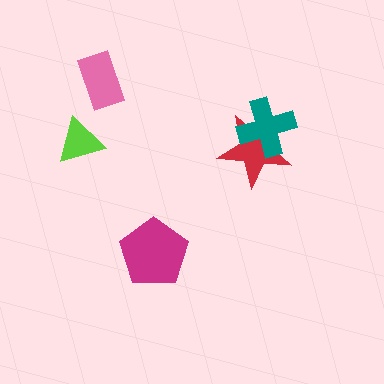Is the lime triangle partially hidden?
No, no other shape covers it.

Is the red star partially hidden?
Yes, it is partially covered by another shape.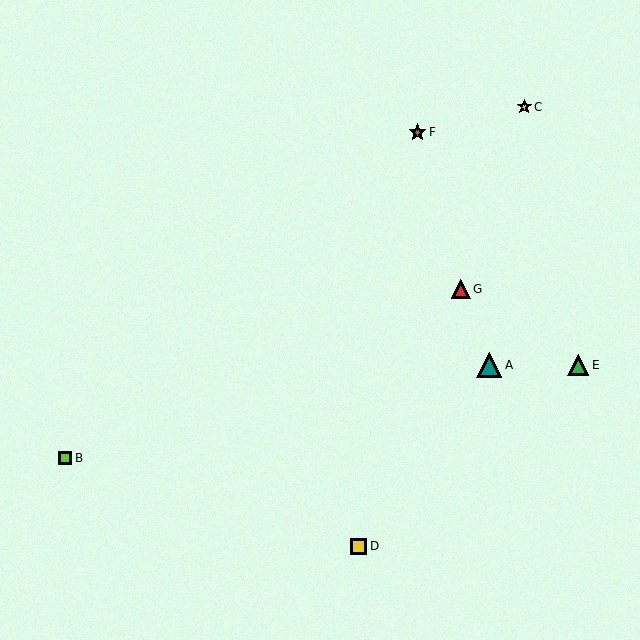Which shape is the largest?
The teal triangle (labeled A) is the largest.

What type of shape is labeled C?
Shape C is a yellow star.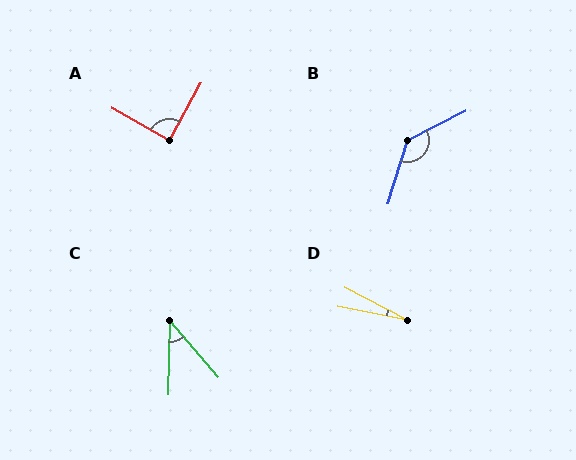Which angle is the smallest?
D, at approximately 16 degrees.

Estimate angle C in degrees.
Approximately 41 degrees.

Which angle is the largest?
B, at approximately 134 degrees.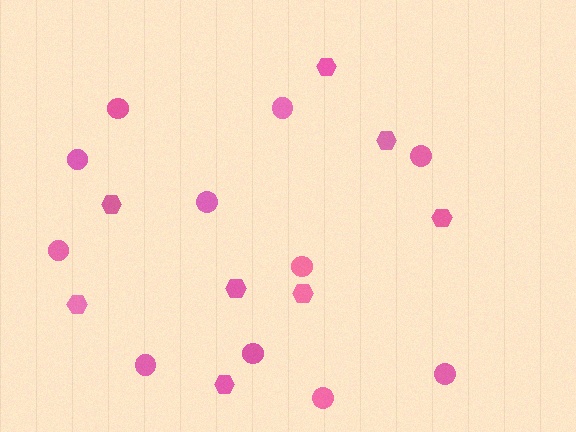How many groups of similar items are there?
There are 2 groups: one group of circles (11) and one group of hexagons (8).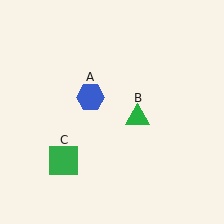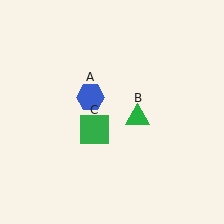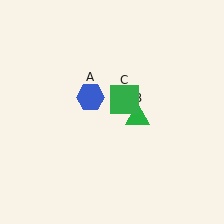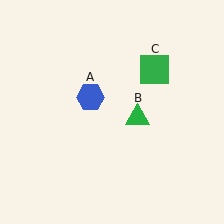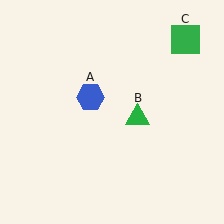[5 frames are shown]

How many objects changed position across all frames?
1 object changed position: green square (object C).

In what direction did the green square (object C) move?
The green square (object C) moved up and to the right.